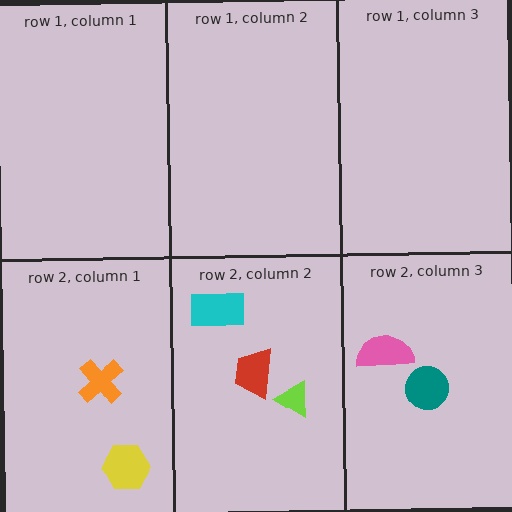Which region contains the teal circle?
The row 2, column 3 region.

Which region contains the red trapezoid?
The row 2, column 2 region.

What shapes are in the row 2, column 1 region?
The yellow hexagon, the orange cross.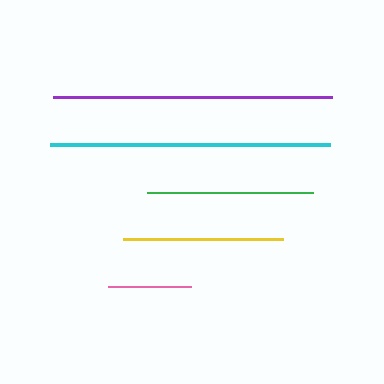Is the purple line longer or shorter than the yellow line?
The purple line is longer than the yellow line.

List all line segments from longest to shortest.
From longest to shortest: purple, cyan, green, yellow, pink.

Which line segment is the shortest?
The pink line is the shortest at approximately 83 pixels.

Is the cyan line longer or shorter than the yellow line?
The cyan line is longer than the yellow line.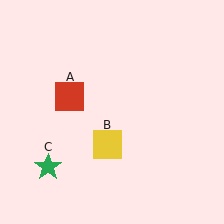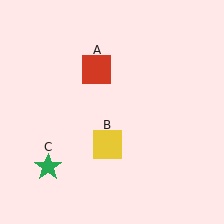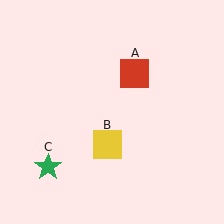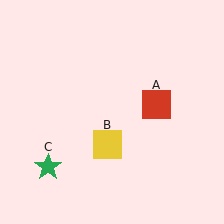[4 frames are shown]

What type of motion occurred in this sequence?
The red square (object A) rotated clockwise around the center of the scene.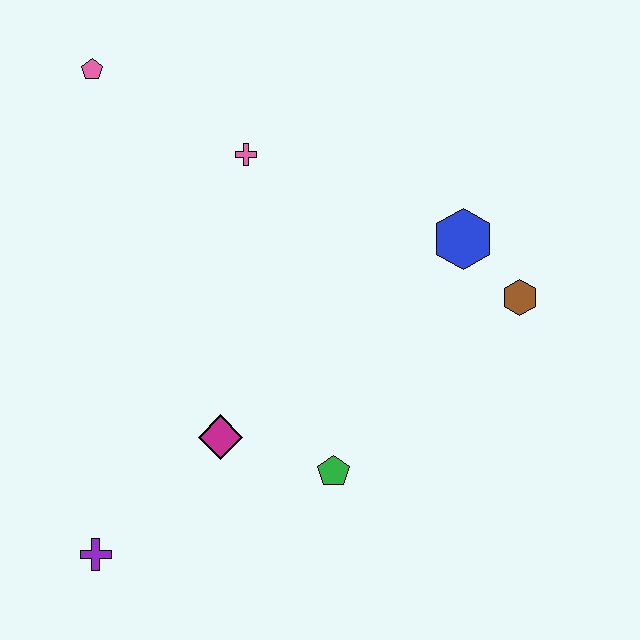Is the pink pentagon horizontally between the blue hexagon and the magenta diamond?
No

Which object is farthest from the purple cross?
The brown hexagon is farthest from the purple cross.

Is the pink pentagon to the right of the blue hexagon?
No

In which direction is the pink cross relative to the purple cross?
The pink cross is above the purple cross.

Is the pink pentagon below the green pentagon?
No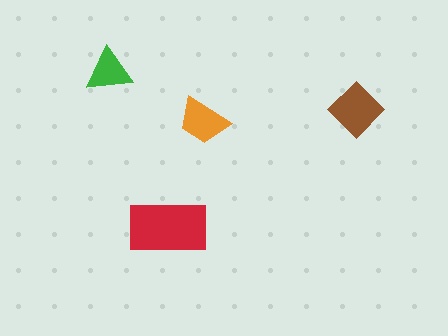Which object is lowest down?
The red rectangle is bottommost.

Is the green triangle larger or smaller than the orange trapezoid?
Smaller.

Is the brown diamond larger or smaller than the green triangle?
Larger.